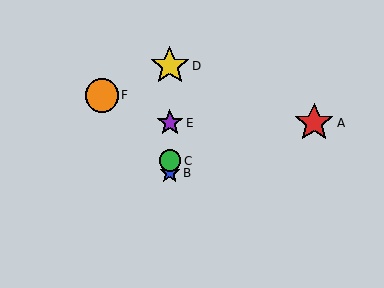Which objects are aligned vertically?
Objects B, C, D, E are aligned vertically.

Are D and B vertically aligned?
Yes, both are at x≈170.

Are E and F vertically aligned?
No, E is at x≈170 and F is at x≈102.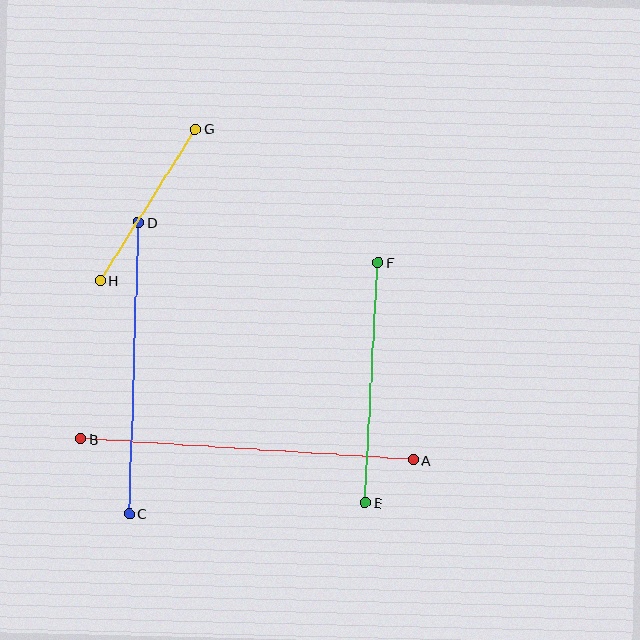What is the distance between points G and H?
The distance is approximately 178 pixels.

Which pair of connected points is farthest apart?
Points A and B are farthest apart.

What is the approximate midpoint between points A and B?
The midpoint is at approximately (247, 449) pixels.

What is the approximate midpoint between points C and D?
The midpoint is at approximately (134, 368) pixels.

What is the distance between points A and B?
The distance is approximately 332 pixels.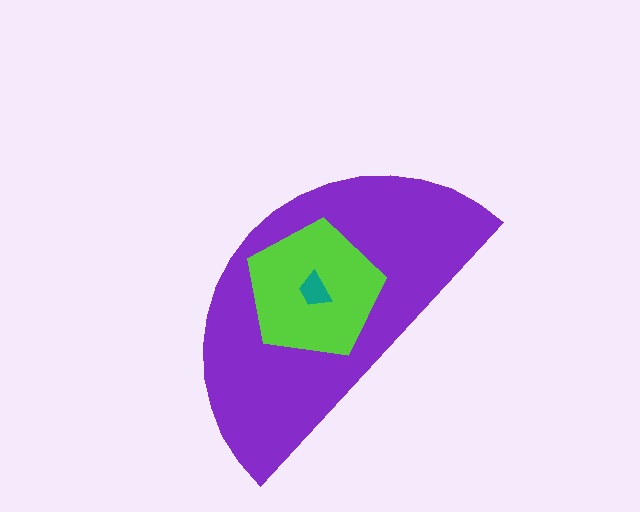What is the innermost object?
The teal trapezoid.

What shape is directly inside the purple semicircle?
The lime pentagon.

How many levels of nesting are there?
3.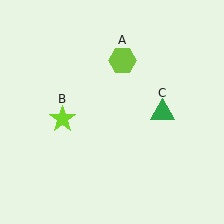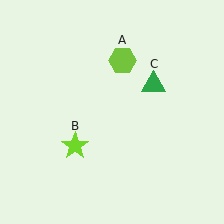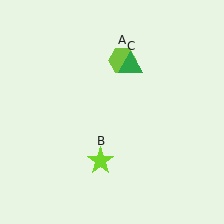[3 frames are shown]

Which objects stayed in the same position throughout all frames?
Lime hexagon (object A) remained stationary.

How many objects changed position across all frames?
2 objects changed position: lime star (object B), green triangle (object C).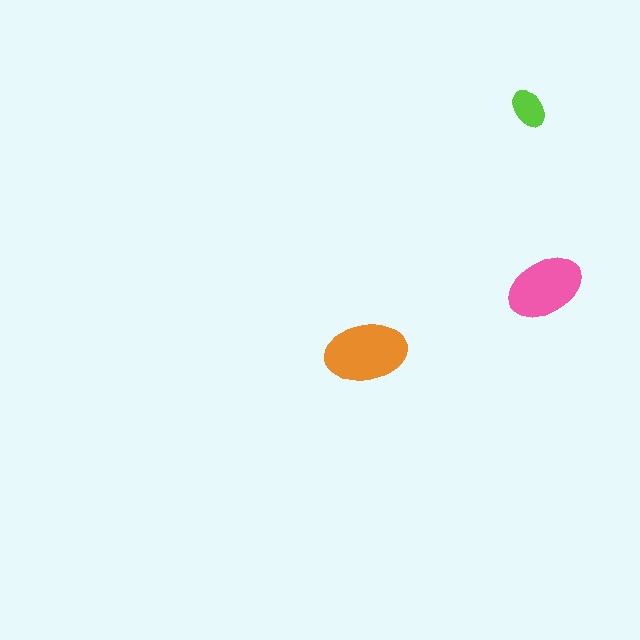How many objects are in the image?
There are 3 objects in the image.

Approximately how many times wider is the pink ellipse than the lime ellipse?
About 2 times wider.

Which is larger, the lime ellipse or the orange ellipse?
The orange one.